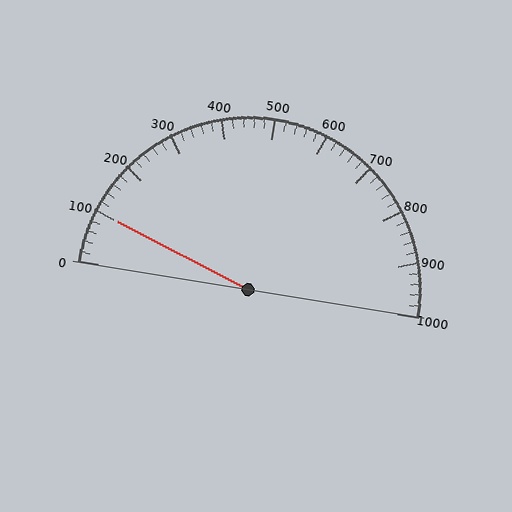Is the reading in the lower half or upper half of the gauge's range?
The reading is in the lower half of the range (0 to 1000).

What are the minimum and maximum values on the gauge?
The gauge ranges from 0 to 1000.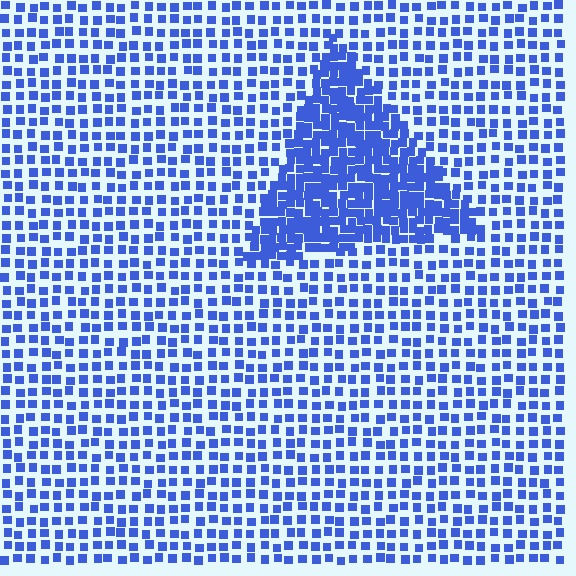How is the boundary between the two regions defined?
The boundary is defined by a change in element density (approximately 2.2x ratio). All elements are the same color, size, and shape.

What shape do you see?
I see a triangle.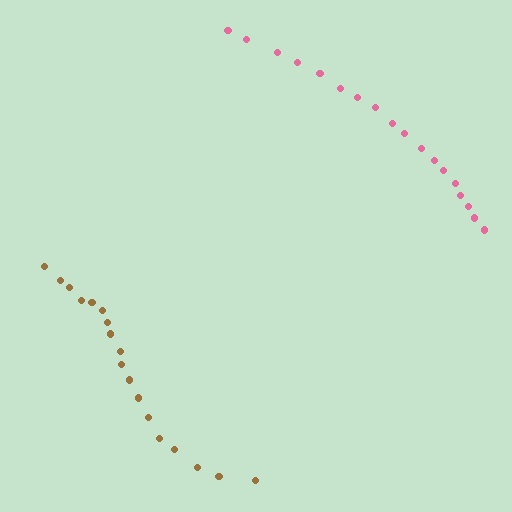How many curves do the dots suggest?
There are 2 distinct paths.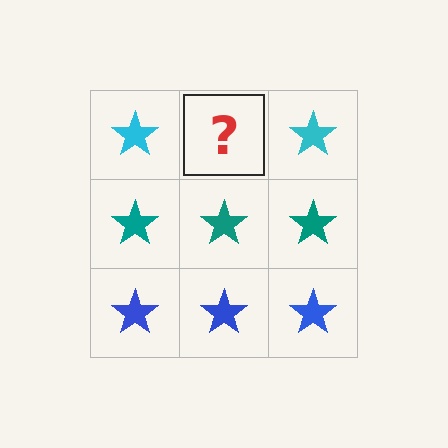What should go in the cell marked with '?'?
The missing cell should contain a cyan star.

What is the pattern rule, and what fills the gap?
The rule is that each row has a consistent color. The gap should be filled with a cyan star.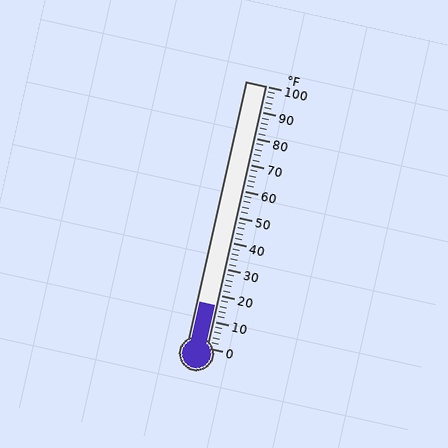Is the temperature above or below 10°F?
The temperature is above 10°F.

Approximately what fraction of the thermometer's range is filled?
The thermometer is filled to approximately 15% of its range.